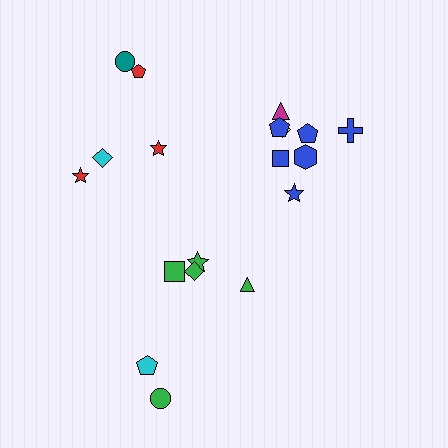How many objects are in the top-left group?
There are 5 objects.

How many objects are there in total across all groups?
There are 19 objects.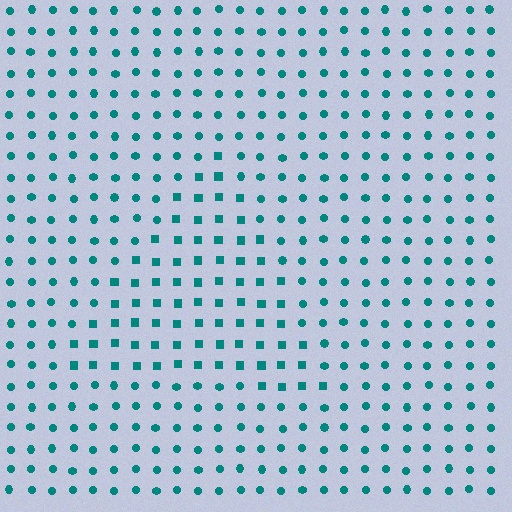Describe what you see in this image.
The image is filled with small teal elements arranged in a uniform grid. A triangle-shaped region contains squares, while the surrounding area contains circles. The boundary is defined purely by the change in element shape.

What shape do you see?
I see a triangle.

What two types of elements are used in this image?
The image uses squares inside the triangle region and circles outside it.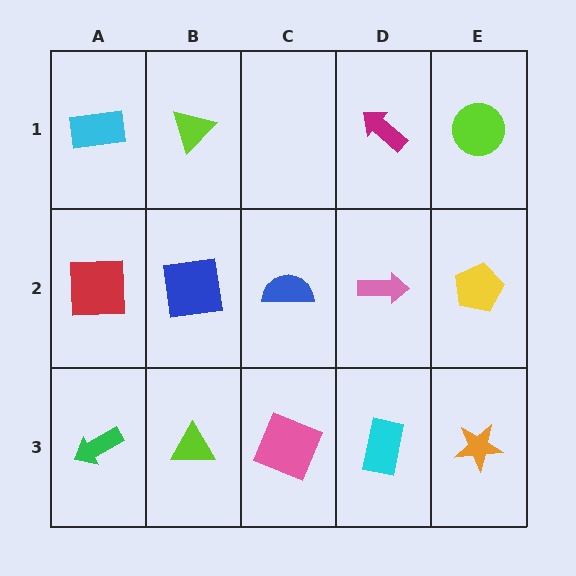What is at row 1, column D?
A magenta arrow.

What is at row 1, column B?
A lime triangle.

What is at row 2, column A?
A red square.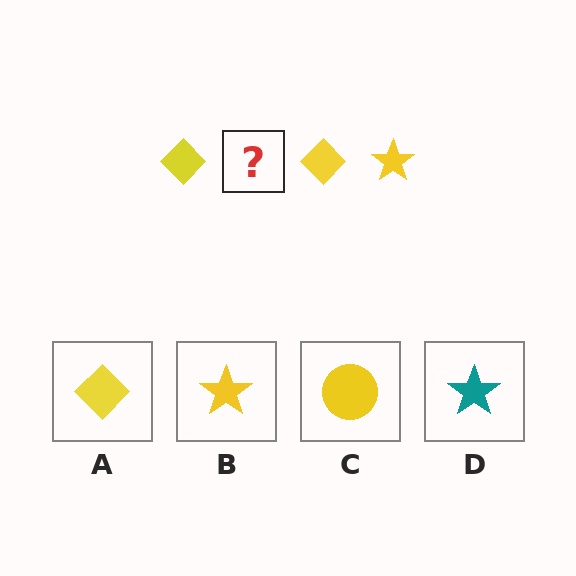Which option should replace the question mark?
Option B.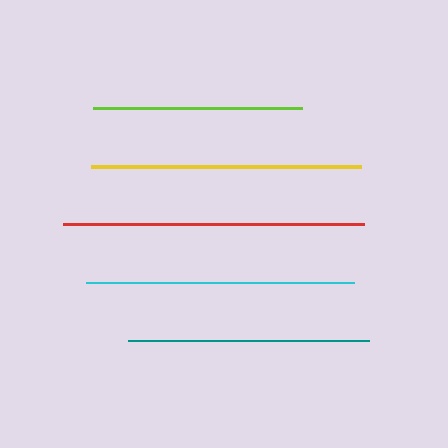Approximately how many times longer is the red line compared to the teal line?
The red line is approximately 1.2 times the length of the teal line.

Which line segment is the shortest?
The lime line is the shortest at approximately 209 pixels.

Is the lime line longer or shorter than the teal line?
The teal line is longer than the lime line.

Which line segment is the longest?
The red line is the longest at approximately 302 pixels.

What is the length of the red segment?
The red segment is approximately 302 pixels long.